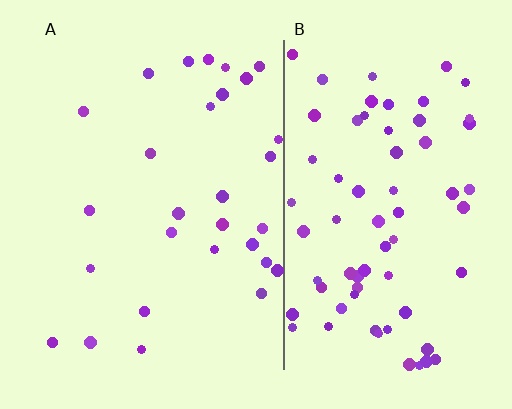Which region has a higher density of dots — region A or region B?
B (the right).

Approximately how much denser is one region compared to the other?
Approximately 2.5× — region B over region A.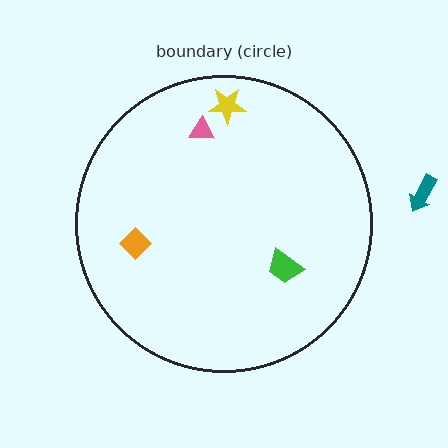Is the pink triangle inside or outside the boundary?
Inside.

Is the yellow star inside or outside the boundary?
Inside.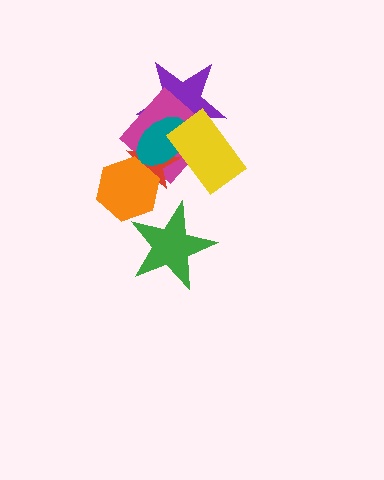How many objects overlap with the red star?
5 objects overlap with the red star.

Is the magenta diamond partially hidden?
Yes, it is partially covered by another shape.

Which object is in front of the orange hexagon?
The green star is in front of the orange hexagon.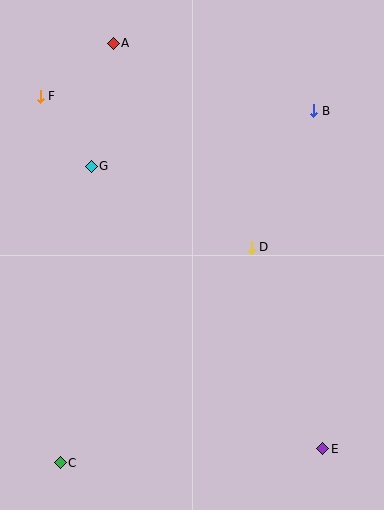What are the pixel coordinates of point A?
Point A is at (113, 43).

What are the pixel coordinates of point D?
Point D is at (251, 247).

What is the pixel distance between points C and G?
The distance between C and G is 298 pixels.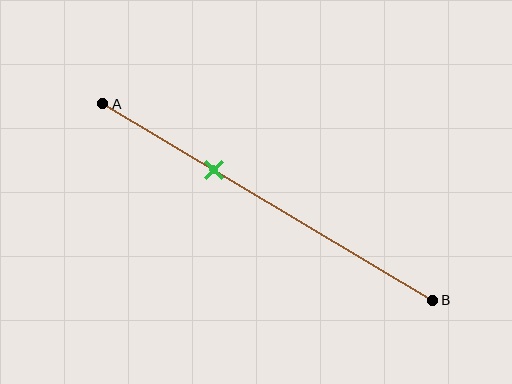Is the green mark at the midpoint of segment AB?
No, the mark is at about 35% from A, not at the 50% midpoint.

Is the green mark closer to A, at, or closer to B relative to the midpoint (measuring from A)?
The green mark is closer to point A than the midpoint of segment AB.